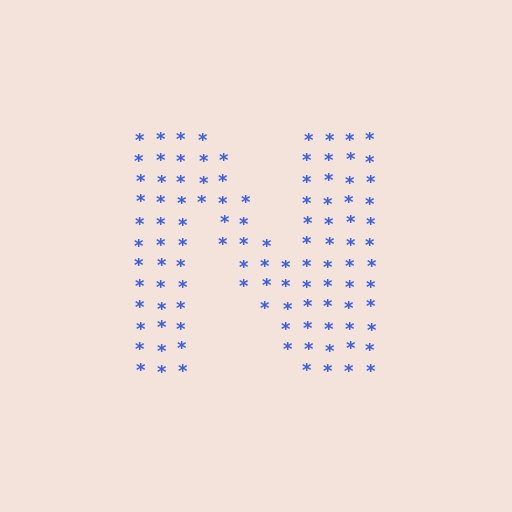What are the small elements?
The small elements are asterisks.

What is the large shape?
The large shape is the letter N.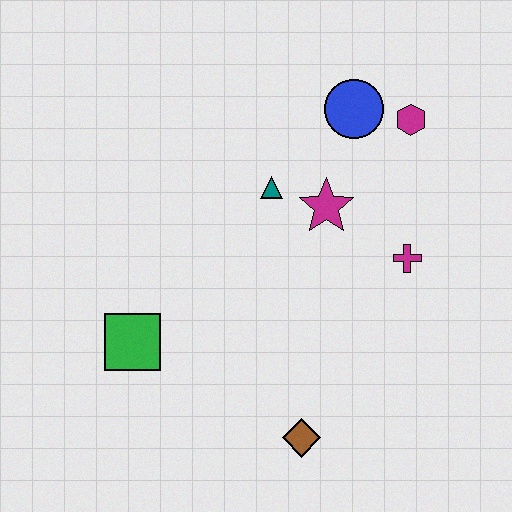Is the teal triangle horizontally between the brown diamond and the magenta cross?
No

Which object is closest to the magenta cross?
The magenta star is closest to the magenta cross.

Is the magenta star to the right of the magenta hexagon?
No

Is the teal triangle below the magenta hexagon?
Yes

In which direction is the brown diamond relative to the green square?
The brown diamond is to the right of the green square.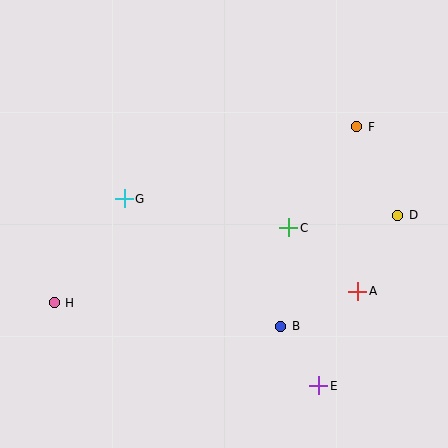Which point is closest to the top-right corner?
Point F is closest to the top-right corner.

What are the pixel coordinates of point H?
Point H is at (54, 303).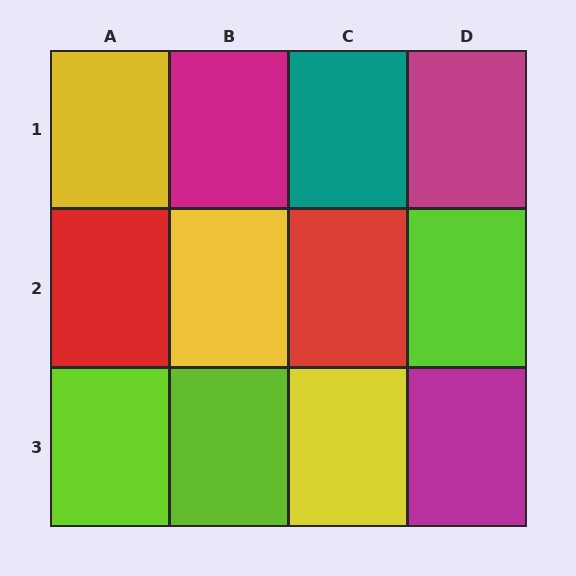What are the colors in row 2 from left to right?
Red, yellow, red, lime.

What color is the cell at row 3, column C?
Yellow.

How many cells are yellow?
3 cells are yellow.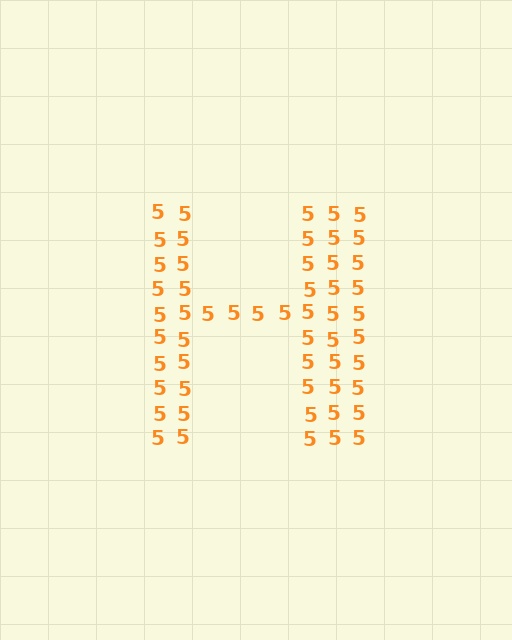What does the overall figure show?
The overall figure shows the letter H.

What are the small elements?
The small elements are digit 5's.